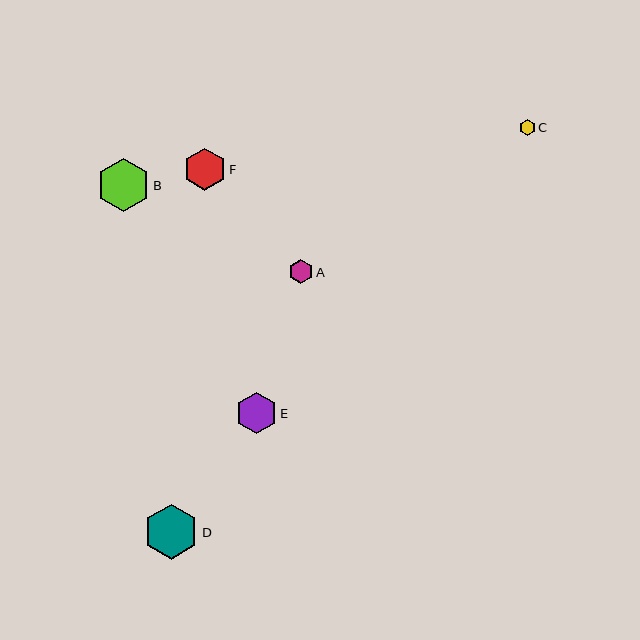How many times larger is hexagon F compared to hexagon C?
Hexagon F is approximately 2.6 times the size of hexagon C.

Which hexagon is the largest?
Hexagon D is the largest with a size of approximately 55 pixels.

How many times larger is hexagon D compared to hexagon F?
Hexagon D is approximately 1.3 times the size of hexagon F.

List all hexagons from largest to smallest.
From largest to smallest: D, B, F, E, A, C.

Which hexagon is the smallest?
Hexagon C is the smallest with a size of approximately 16 pixels.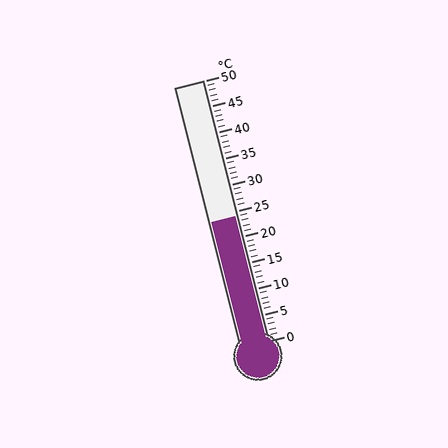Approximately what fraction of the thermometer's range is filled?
The thermometer is filled to approximately 50% of its range.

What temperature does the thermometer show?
The thermometer shows approximately 24°C.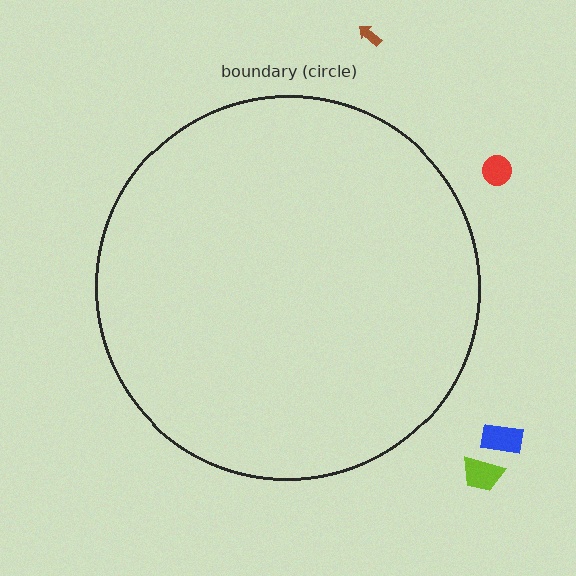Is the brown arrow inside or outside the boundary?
Outside.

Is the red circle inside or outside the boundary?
Outside.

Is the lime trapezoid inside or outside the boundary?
Outside.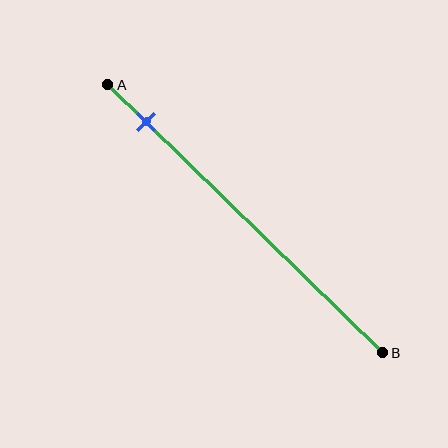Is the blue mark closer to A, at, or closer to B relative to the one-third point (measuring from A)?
The blue mark is closer to point A than the one-third point of segment AB.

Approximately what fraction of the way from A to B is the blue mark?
The blue mark is approximately 15% of the way from A to B.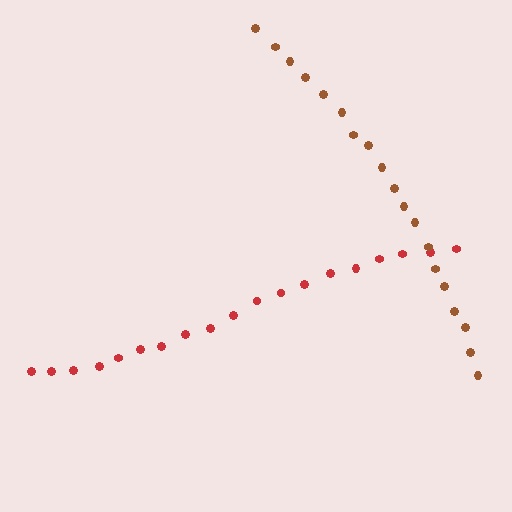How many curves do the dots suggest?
There are 2 distinct paths.